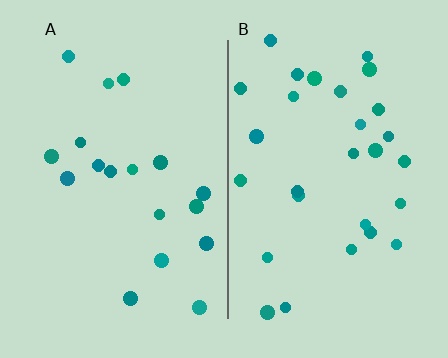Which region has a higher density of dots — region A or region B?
B (the right).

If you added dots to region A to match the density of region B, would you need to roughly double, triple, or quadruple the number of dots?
Approximately double.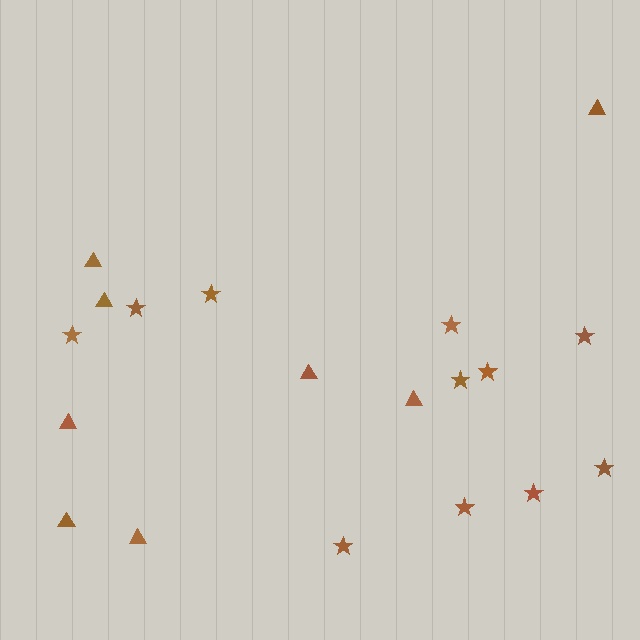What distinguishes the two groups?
There are 2 groups: one group of triangles (8) and one group of stars (11).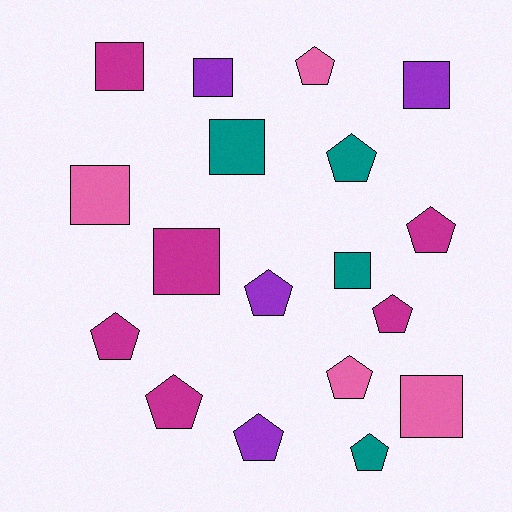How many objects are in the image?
There are 18 objects.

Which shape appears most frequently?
Pentagon, with 10 objects.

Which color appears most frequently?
Magenta, with 6 objects.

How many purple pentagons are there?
There are 2 purple pentagons.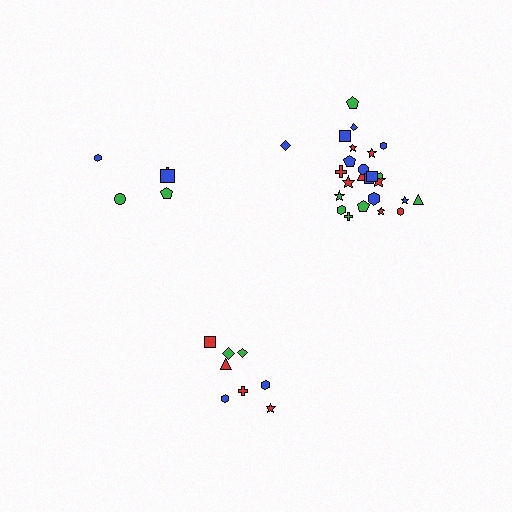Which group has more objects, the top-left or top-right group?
The top-right group.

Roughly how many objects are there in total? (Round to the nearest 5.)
Roughly 40 objects in total.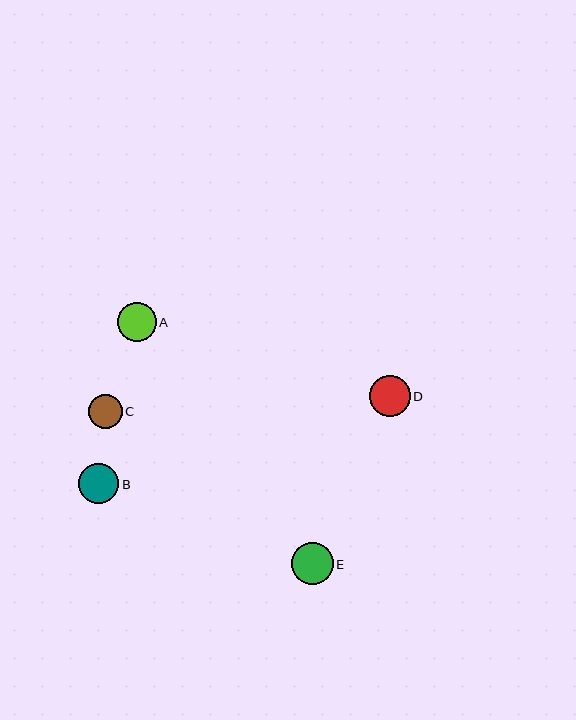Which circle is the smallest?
Circle C is the smallest with a size of approximately 33 pixels.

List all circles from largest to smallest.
From largest to smallest: E, D, B, A, C.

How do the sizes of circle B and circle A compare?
Circle B and circle A are approximately the same size.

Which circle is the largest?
Circle E is the largest with a size of approximately 42 pixels.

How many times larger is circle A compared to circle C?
Circle A is approximately 1.1 times the size of circle C.